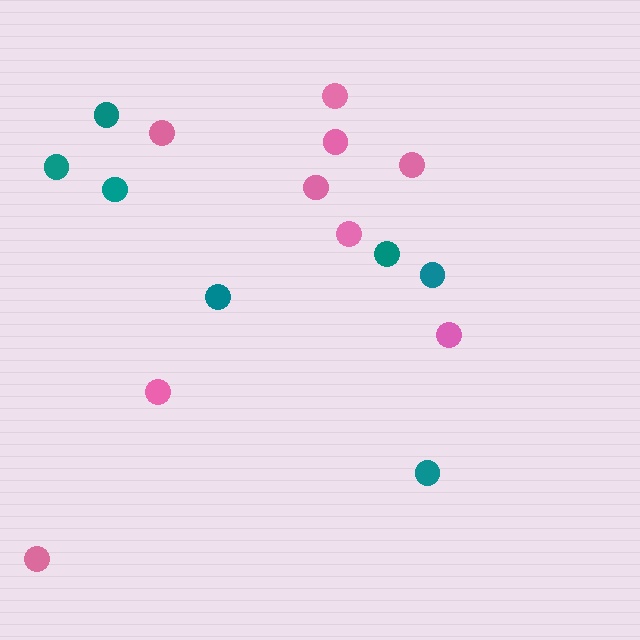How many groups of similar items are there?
There are 2 groups: one group of teal circles (7) and one group of pink circles (9).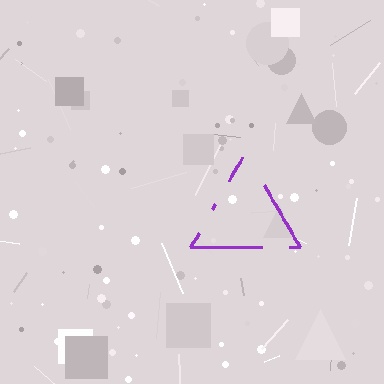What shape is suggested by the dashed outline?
The dashed outline suggests a triangle.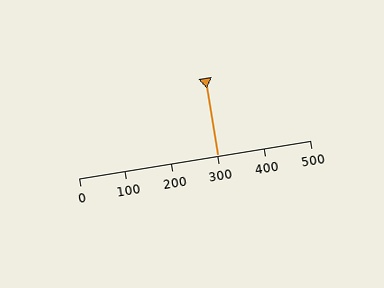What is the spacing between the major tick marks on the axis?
The major ticks are spaced 100 apart.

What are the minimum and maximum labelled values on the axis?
The axis runs from 0 to 500.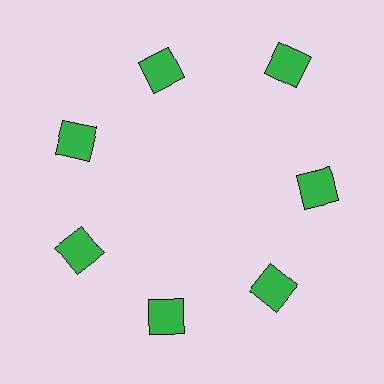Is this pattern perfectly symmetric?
No. The 7 green squares are arranged in a ring, but one element near the 1 o'clock position is pushed outward from the center, breaking the 7-fold rotational symmetry.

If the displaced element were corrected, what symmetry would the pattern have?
It would have 7-fold rotational symmetry — the pattern would map onto itself every 51 degrees.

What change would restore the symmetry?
The symmetry would be restored by moving it inward, back onto the ring so that all 7 squares sit at equal angles and equal distance from the center.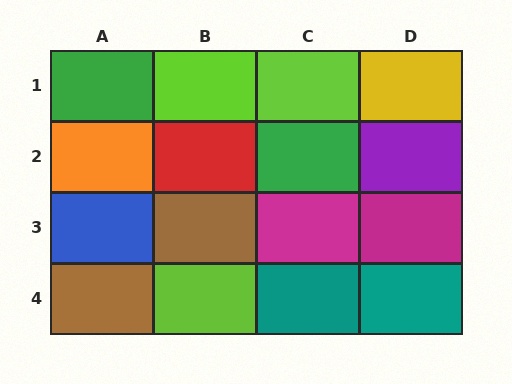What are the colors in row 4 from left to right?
Brown, lime, teal, teal.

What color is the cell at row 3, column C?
Magenta.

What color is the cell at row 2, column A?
Orange.